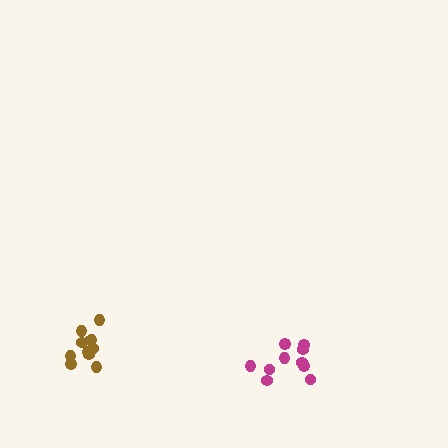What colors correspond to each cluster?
The clusters are colored: magenta, brown.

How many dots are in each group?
Group 1: 10 dots, Group 2: 11 dots (21 total).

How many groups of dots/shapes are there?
There are 2 groups.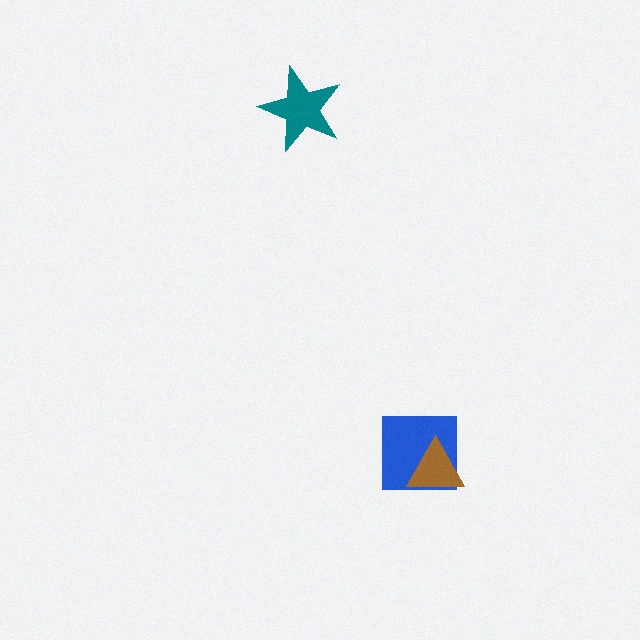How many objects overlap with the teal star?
0 objects overlap with the teal star.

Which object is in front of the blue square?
The brown triangle is in front of the blue square.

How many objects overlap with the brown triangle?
1 object overlaps with the brown triangle.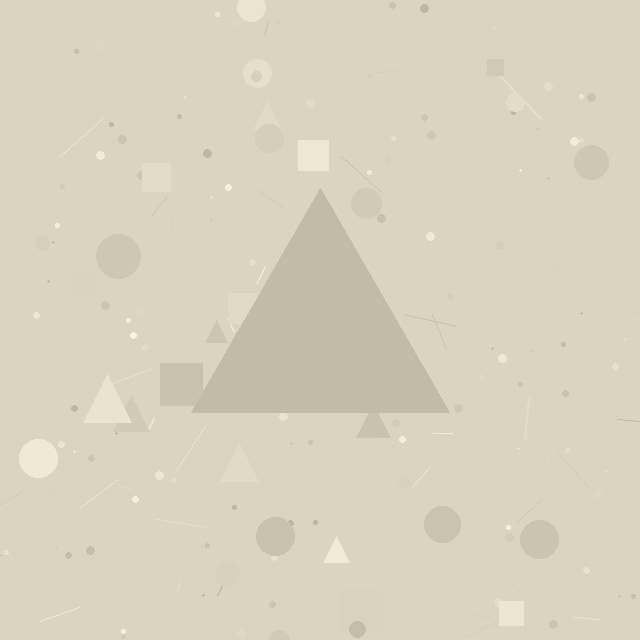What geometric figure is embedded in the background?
A triangle is embedded in the background.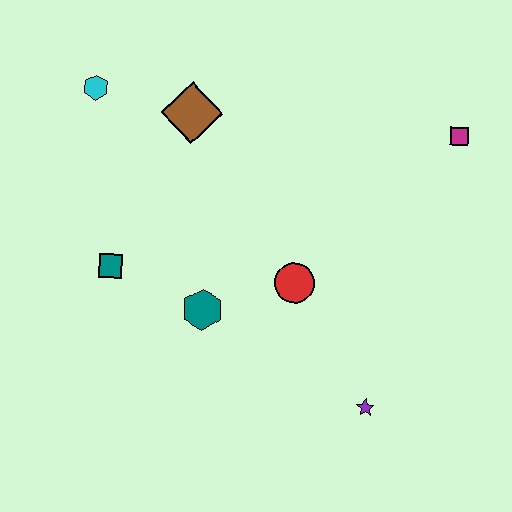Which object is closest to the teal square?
The teal hexagon is closest to the teal square.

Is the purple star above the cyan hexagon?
No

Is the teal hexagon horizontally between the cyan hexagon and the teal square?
No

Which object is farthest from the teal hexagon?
The magenta square is farthest from the teal hexagon.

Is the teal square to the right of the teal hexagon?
No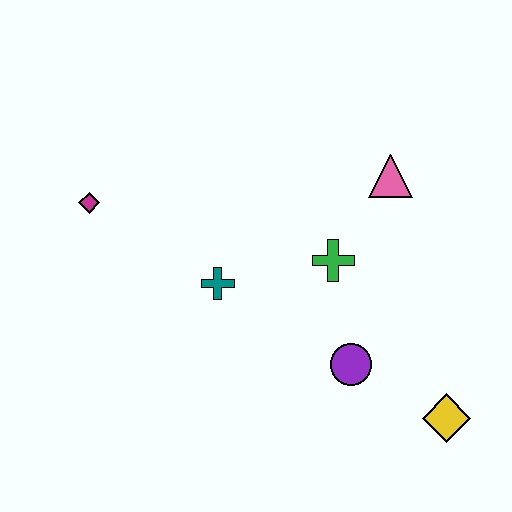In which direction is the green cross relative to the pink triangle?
The green cross is below the pink triangle.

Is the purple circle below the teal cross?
Yes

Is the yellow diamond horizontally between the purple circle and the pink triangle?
No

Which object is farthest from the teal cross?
The yellow diamond is farthest from the teal cross.